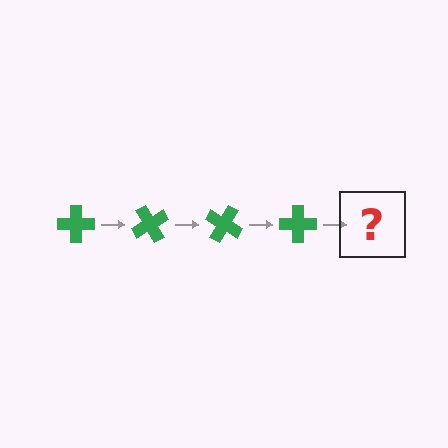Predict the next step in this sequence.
The next step is a green cross rotated 240 degrees.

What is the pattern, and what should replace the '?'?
The pattern is that the cross rotates 60 degrees each step. The '?' should be a green cross rotated 240 degrees.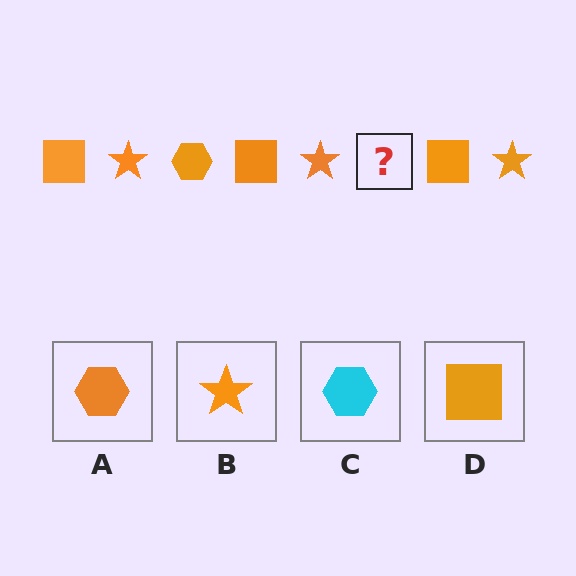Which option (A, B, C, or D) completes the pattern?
A.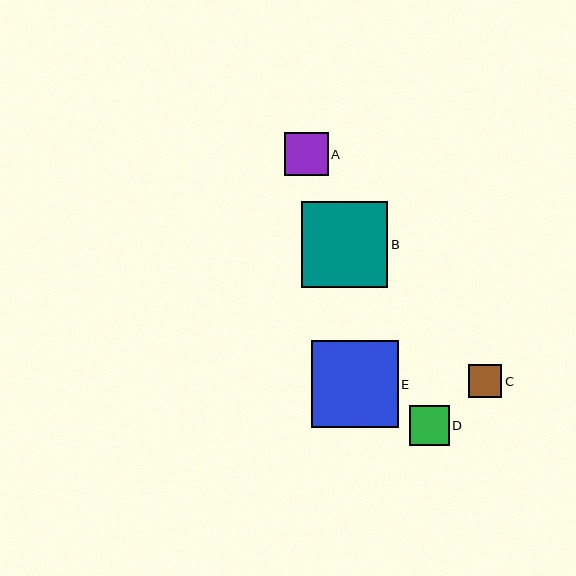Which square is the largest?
Square E is the largest with a size of approximately 87 pixels.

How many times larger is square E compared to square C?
Square E is approximately 2.6 times the size of square C.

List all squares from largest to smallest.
From largest to smallest: E, B, A, D, C.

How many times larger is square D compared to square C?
Square D is approximately 1.2 times the size of square C.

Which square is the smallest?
Square C is the smallest with a size of approximately 33 pixels.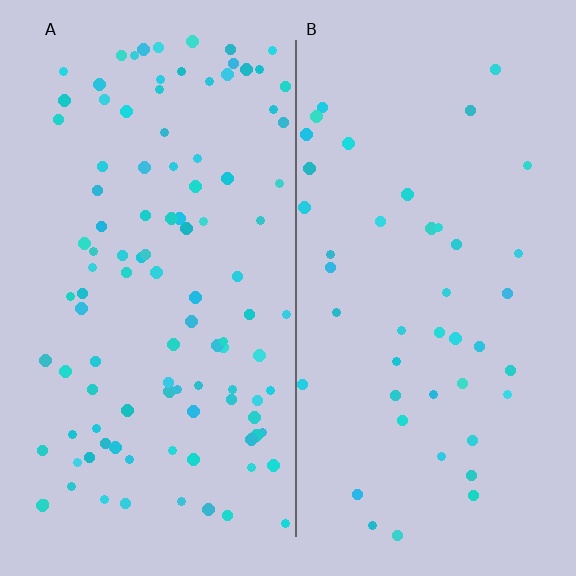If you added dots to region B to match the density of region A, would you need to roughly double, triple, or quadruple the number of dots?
Approximately double.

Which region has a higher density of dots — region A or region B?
A (the left).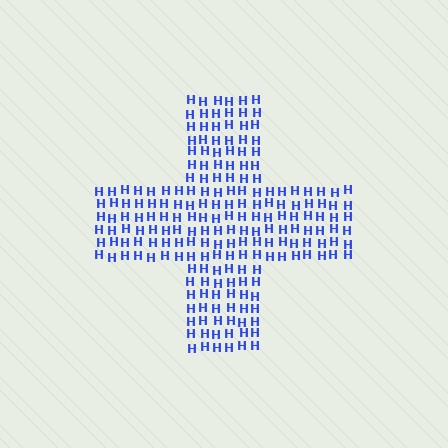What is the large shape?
The large shape is a cross.